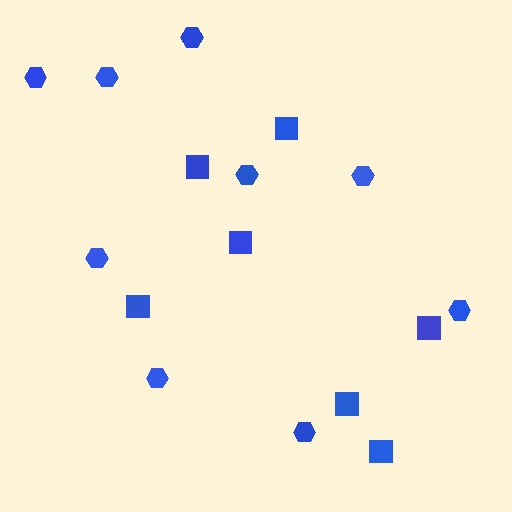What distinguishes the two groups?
There are 2 groups: one group of hexagons (9) and one group of squares (7).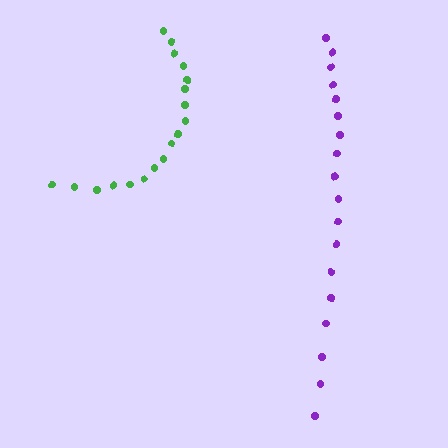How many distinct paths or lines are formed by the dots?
There are 2 distinct paths.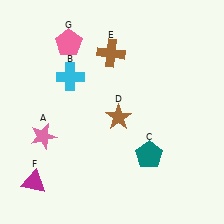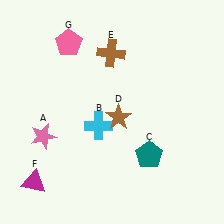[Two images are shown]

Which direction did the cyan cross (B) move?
The cyan cross (B) moved down.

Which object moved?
The cyan cross (B) moved down.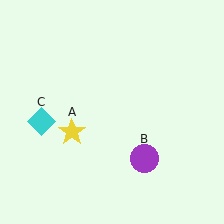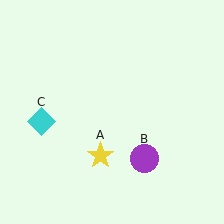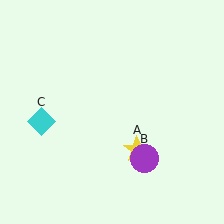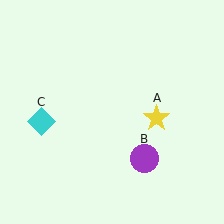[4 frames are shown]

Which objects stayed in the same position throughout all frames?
Purple circle (object B) and cyan diamond (object C) remained stationary.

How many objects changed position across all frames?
1 object changed position: yellow star (object A).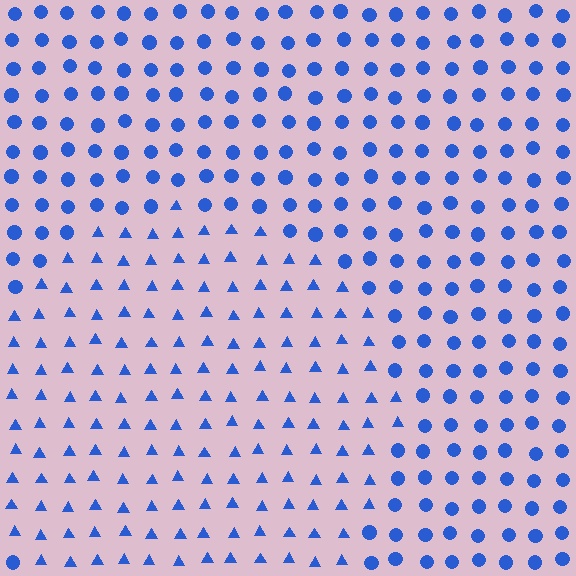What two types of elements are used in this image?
The image uses triangles inside the circle region and circles outside it.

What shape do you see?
I see a circle.